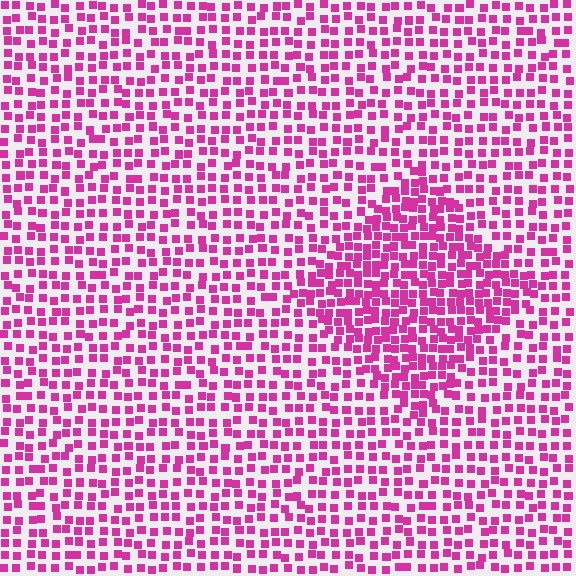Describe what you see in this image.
The image contains small magenta elements arranged at two different densities. A diamond-shaped region is visible where the elements are more densely packed than the surrounding area.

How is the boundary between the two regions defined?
The boundary is defined by a change in element density (approximately 1.7x ratio). All elements are the same color, size, and shape.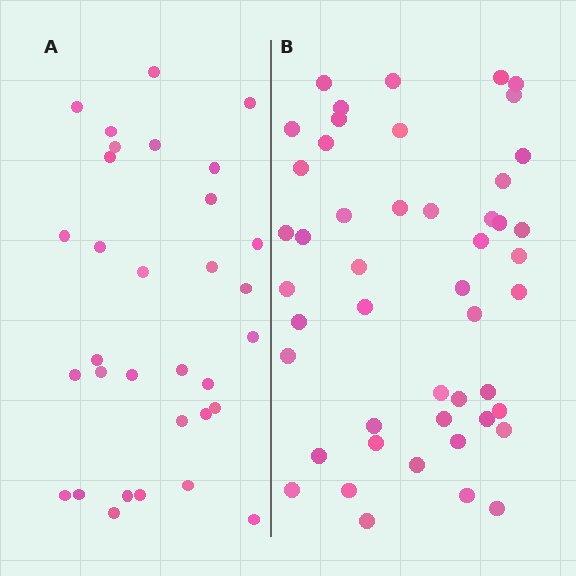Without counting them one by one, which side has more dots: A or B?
Region B (the right region) has more dots.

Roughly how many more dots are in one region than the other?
Region B has approximately 15 more dots than region A.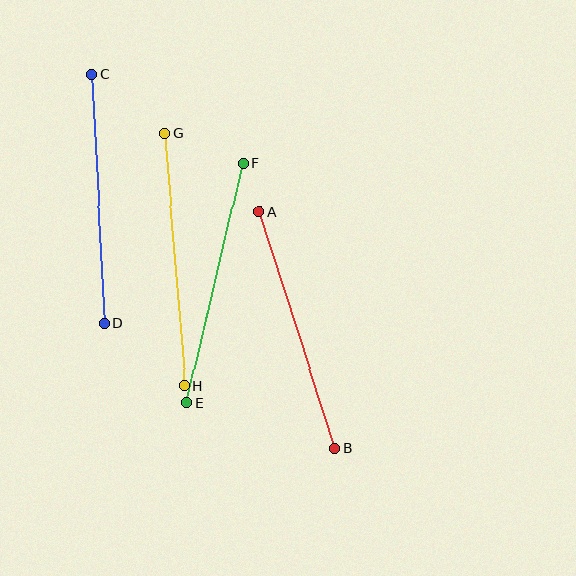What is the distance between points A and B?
The distance is approximately 249 pixels.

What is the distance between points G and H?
The distance is approximately 253 pixels.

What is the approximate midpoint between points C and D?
The midpoint is at approximately (98, 198) pixels.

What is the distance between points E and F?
The distance is approximately 246 pixels.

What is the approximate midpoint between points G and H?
The midpoint is at approximately (175, 260) pixels.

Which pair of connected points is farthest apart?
Points G and H are farthest apart.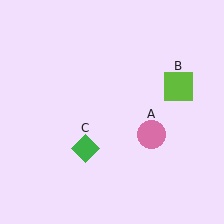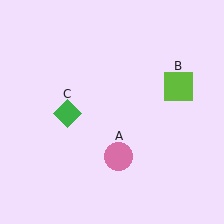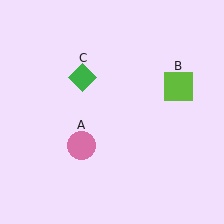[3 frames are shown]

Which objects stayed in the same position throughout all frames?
Lime square (object B) remained stationary.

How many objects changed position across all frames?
2 objects changed position: pink circle (object A), green diamond (object C).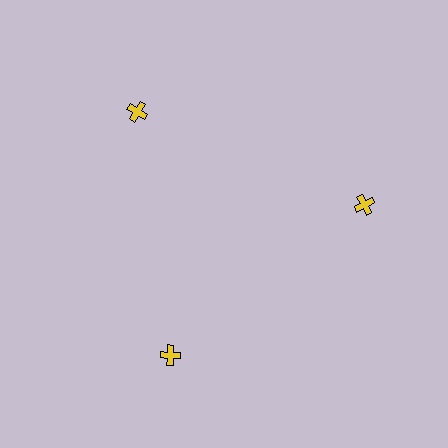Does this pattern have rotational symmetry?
Yes, this pattern has 3-fold rotational symmetry. It looks the same after rotating 120 degrees around the center.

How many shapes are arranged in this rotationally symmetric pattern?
There are 3 shapes, arranged in 3 groups of 1.